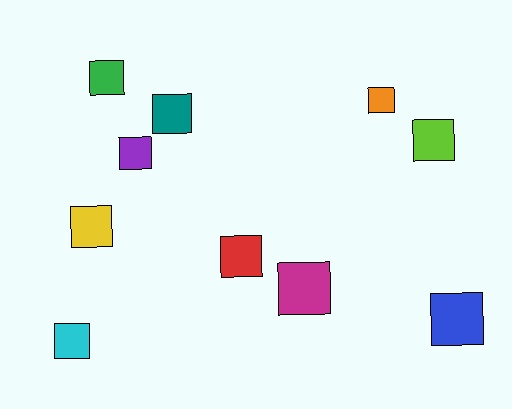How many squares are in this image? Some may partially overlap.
There are 10 squares.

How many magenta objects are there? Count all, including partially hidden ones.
There is 1 magenta object.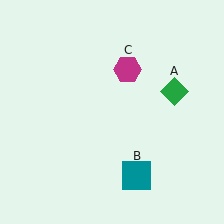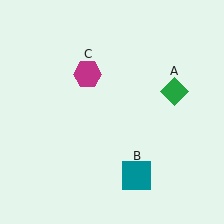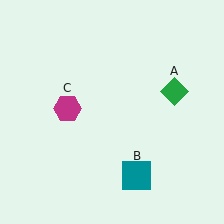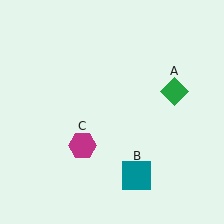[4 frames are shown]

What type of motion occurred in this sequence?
The magenta hexagon (object C) rotated counterclockwise around the center of the scene.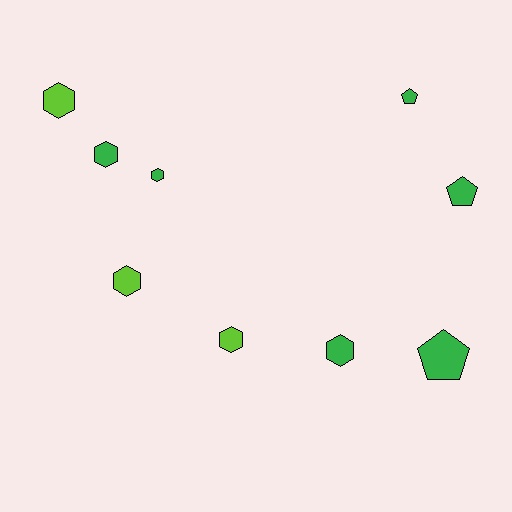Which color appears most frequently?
Green, with 6 objects.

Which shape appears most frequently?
Hexagon, with 6 objects.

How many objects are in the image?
There are 9 objects.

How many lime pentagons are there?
There are no lime pentagons.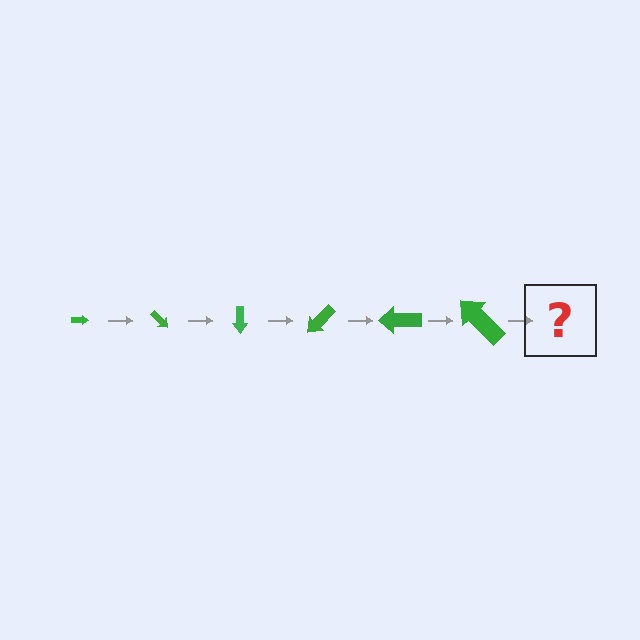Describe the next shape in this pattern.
It should be an arrow, larger than the previous one and rotated 270 degrees from the start.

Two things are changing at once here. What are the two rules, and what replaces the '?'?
The two rules are that the arrow grows larger each step and it rotates 45 degrees each step. The '?' should be an arrow, larger than the previous one and rotated 270 degrees from the start.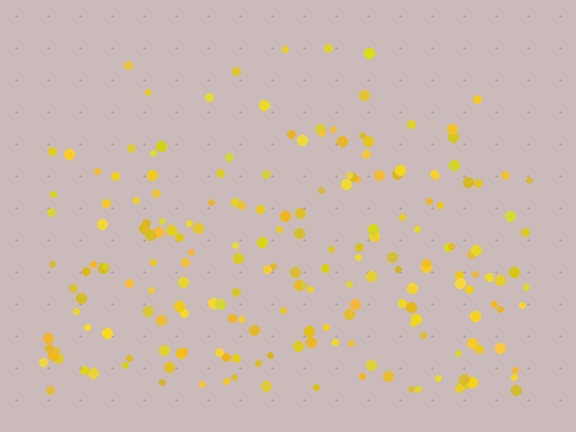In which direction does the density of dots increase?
From top to bottom, with the bottom side densest.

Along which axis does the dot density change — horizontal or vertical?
Vertical.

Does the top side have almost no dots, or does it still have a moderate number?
Still a moderate number, just noticeably fewer than the bottom.